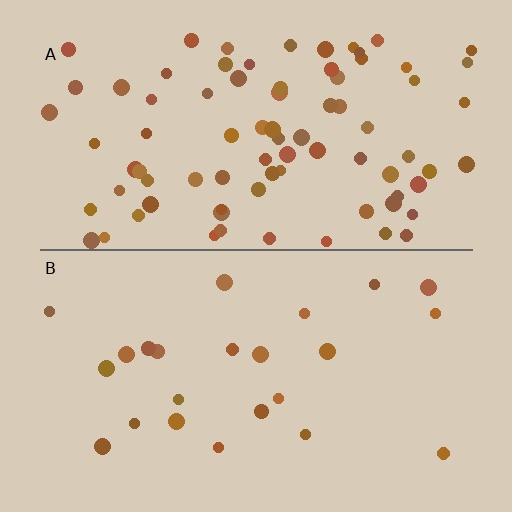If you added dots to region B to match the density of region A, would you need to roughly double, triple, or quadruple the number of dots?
Approximately triple.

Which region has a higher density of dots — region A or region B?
A (the top).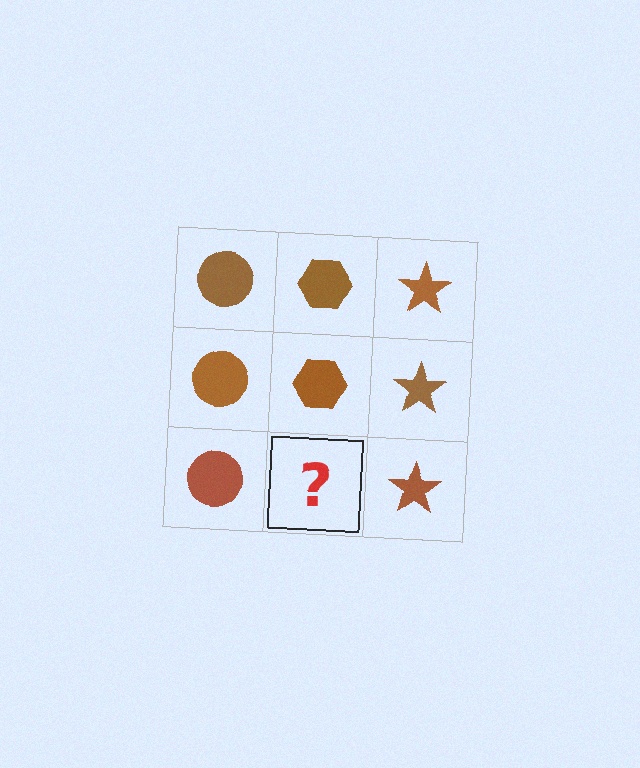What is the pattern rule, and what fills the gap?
The rule is that each column has a consistent shape. The gap should be filled with a brown hexagon.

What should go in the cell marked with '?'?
The missing cell should contain a brown hexagon.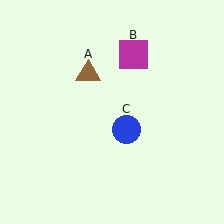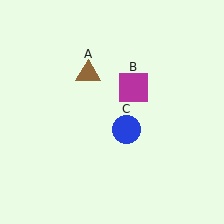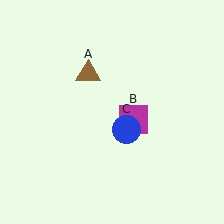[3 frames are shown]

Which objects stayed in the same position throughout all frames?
Brown triangle (object A) and blue circle (object C) remained stationary.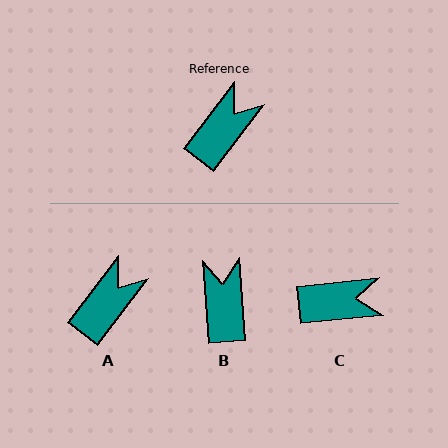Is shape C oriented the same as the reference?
No, it is off by about 47 degrees.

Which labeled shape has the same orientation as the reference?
A.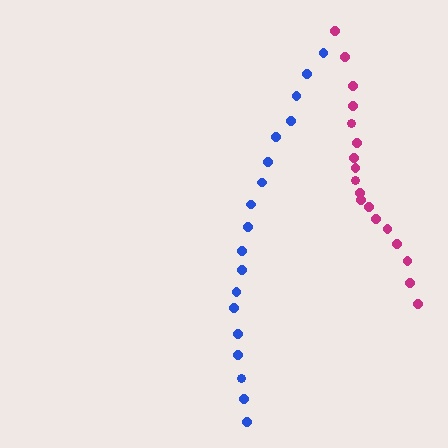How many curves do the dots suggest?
There are 2 distinct paths.